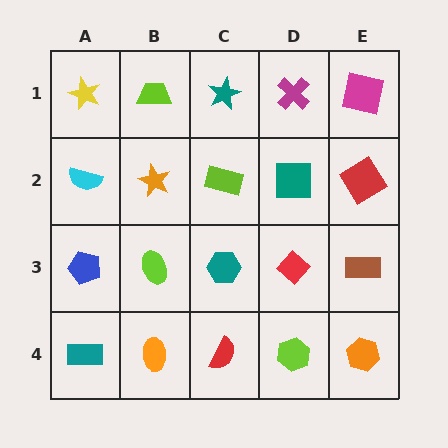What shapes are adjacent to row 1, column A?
A cyan semicircle (row 2, column A), a lime trapezoid (row 1, column B).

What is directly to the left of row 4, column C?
An orange ellipse.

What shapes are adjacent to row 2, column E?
A magenta square (row 1, column E), a brown rectangle (row 3, column E), a teal square (row 2, column D).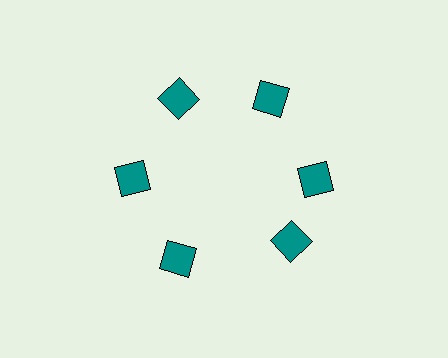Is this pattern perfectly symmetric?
No. The 6 teal squares are arranged in a ring, but one element near the 5 o'clock position is rotated out of alignment along the ring, breaking the 6-fold rotational symmetry.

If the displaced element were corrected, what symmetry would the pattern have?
It would have 6-fold rotational symmetry — the pattern would map onto itself every 60 degrees.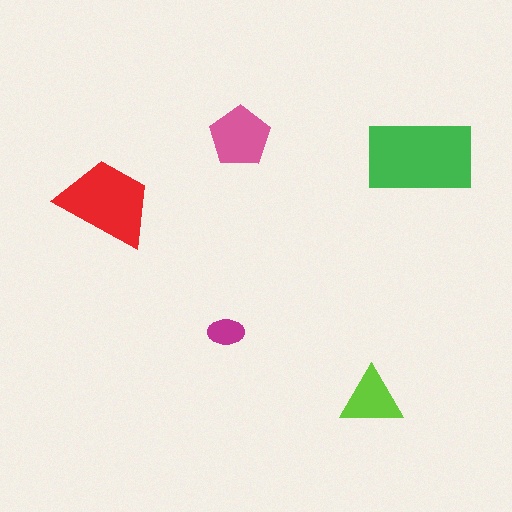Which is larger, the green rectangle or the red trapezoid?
The green rectangle.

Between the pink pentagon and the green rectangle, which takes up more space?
The green rectangle.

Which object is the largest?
The green rectangle.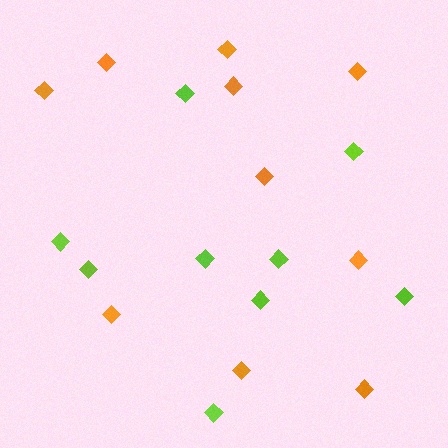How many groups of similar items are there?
There are 2 groups: one group of orange diamonds (10) and one group of lime diamonds (9).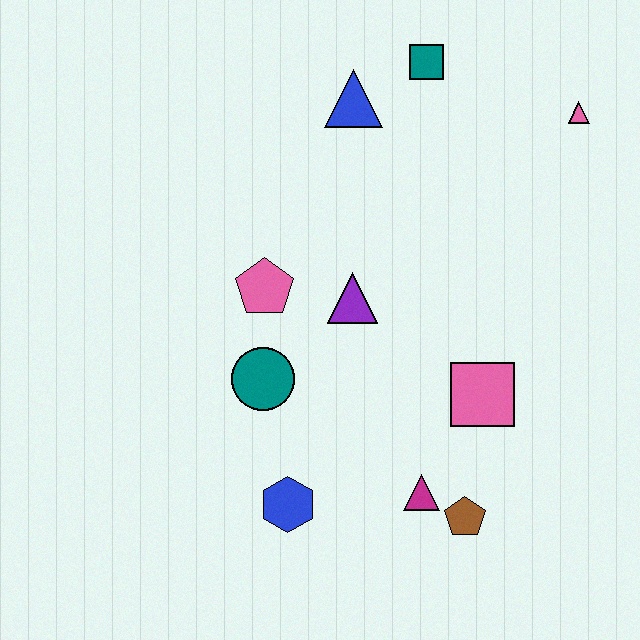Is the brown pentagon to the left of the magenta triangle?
No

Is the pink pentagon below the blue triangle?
Yes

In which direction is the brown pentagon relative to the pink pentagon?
The brown pentagon is below the pink pentagon.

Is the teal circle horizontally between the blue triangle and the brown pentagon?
No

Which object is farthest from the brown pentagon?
The teal square is farthest from the brown pentagon.